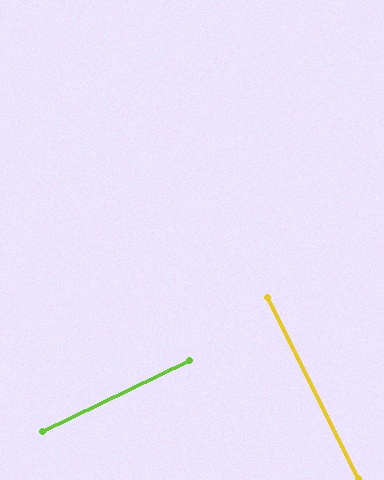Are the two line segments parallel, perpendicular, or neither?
Perpendicular — they meet at approximately 89°.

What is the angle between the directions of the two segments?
Approximately 89 degrees.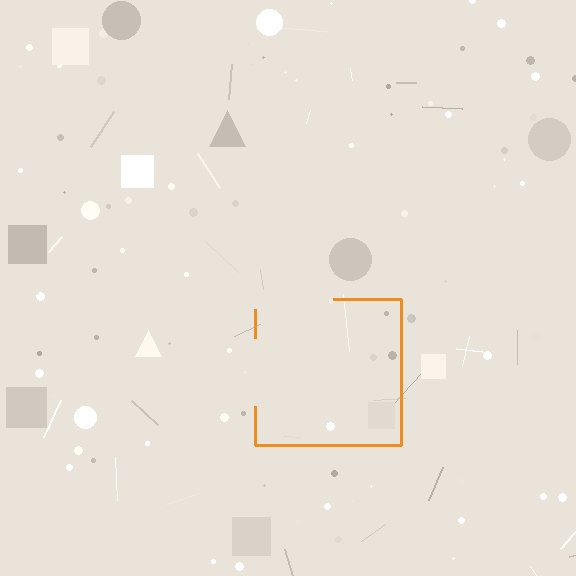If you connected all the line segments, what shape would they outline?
They would outline a square.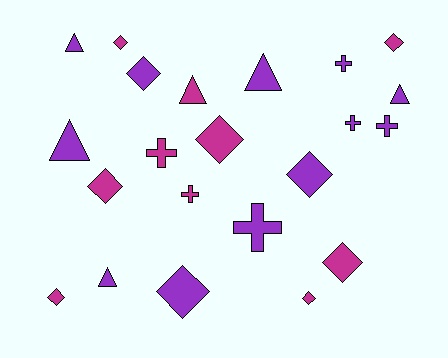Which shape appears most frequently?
Diamond, with 10 objects.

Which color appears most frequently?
Purple, with 12 objects.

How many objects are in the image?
There are 22 objects.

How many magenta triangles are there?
There is 1 magenta triangle.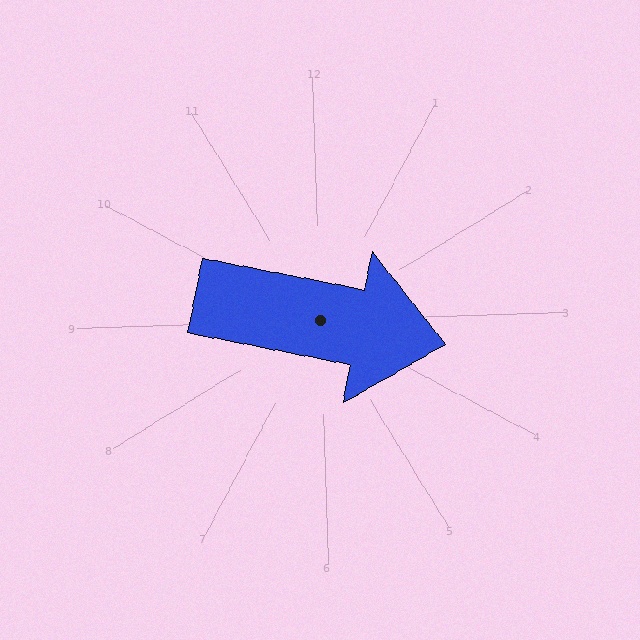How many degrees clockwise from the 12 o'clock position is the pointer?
Approximately 103 degrees.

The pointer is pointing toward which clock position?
Roughly 3 o'clock.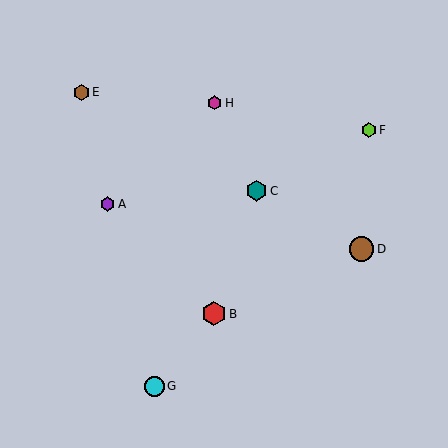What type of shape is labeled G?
Shape G is a cyan circle.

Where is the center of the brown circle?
The center of the brown circle is at (362, 249).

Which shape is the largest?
The brown circle (labeled D) is the largest.